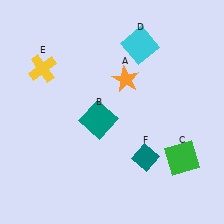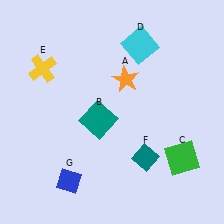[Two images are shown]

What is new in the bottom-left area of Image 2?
A blue diamond (G) was added in the bottom-left area of Image 2.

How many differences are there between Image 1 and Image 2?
There is 1 difference between the two images.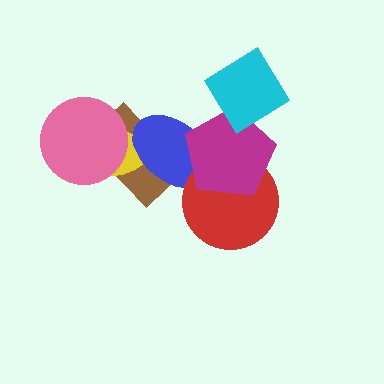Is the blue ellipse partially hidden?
Yes, it is partially covered by another shape.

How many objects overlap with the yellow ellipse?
3 objects overlap with the yellow ellipse.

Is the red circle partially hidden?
Yes, it is partially covered by another shape.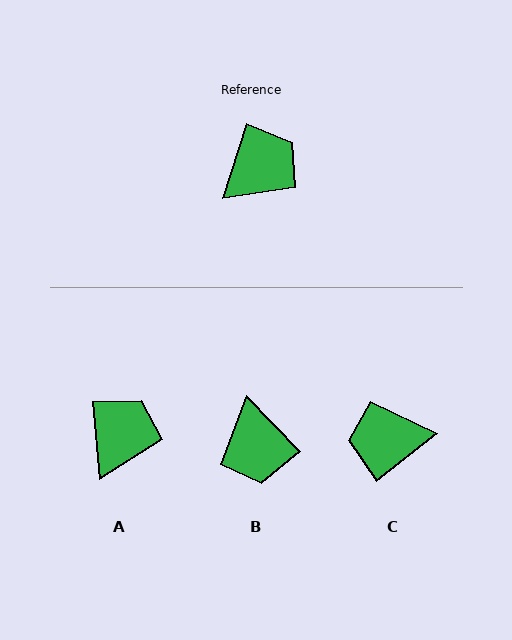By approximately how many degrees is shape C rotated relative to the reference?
Approximately 146 degrees counter-clockwise.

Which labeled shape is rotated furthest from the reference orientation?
C, about 146 degrees away.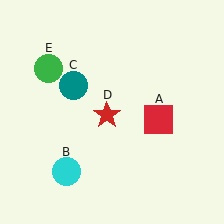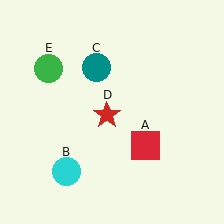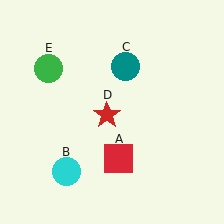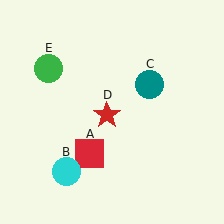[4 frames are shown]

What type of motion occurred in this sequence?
The red square (object A), teal circle (object C) rotated clockwise around the center of the scene.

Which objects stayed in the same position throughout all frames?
Cyan circle (object B) and red star (object D) and green circle (object E) remained stationary.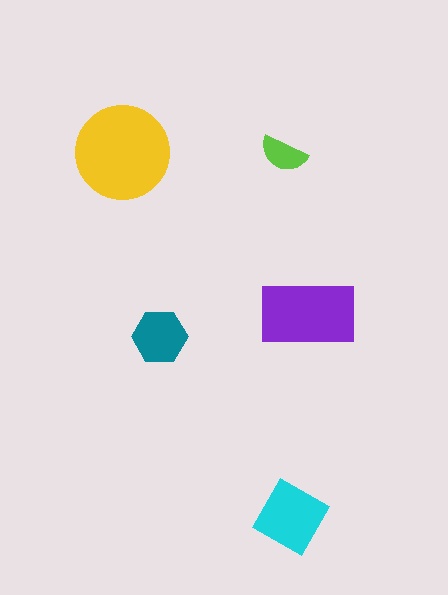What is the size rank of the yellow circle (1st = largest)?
1st.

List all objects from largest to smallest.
The yellow circle, the purple rectangle, the cyan diamond, the teal hexagon, the lime semicircle.